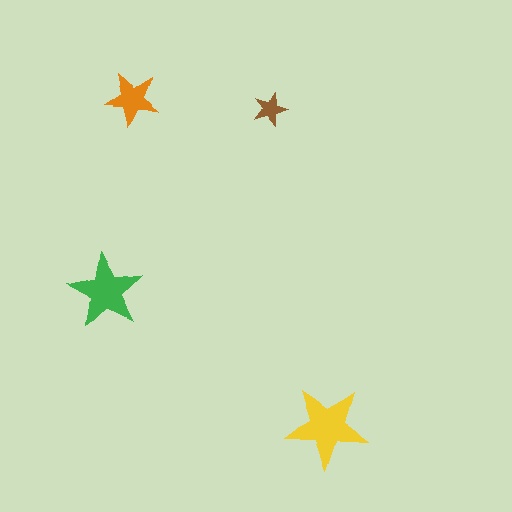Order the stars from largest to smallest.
the yellow one, the green one, the orange one, the brown one.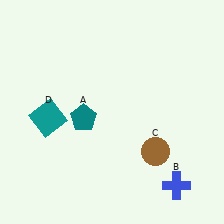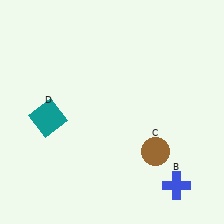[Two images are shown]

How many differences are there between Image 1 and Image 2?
There is 1 difference between the two images.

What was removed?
The teal pentagon (A) was removed in Image 2.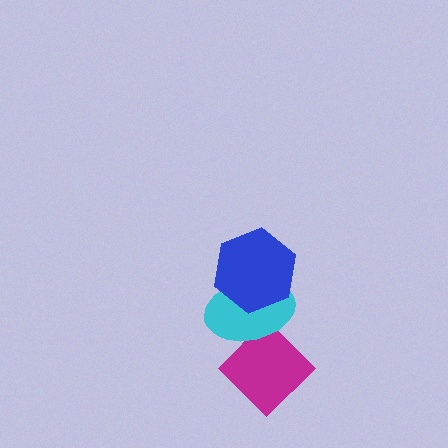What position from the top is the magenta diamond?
The magenta diamond is 3rd from the top.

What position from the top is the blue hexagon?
The blue hexagon is 1st from the top.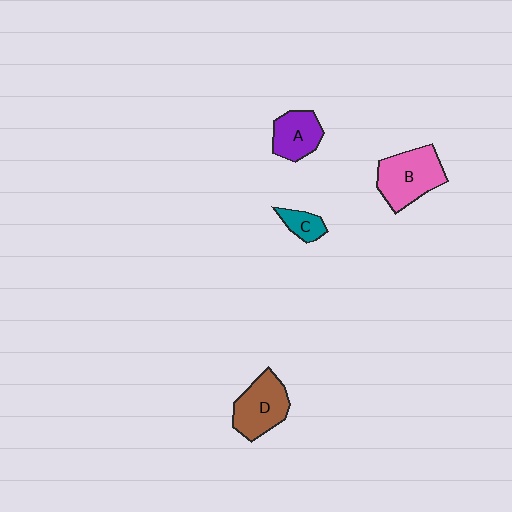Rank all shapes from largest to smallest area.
From largest to smallest: B (pink), D (brown), A (purple), C (teal).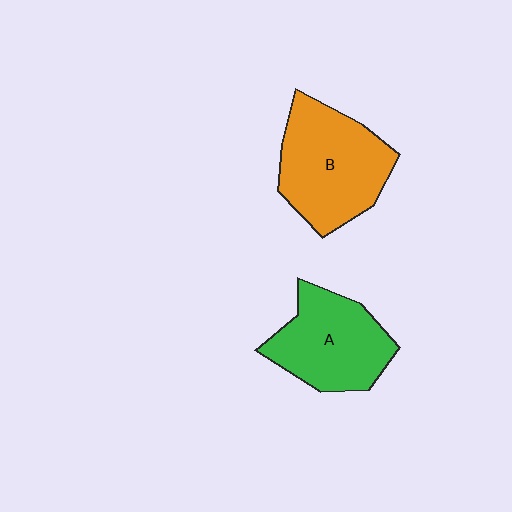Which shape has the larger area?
Shape B (orange).